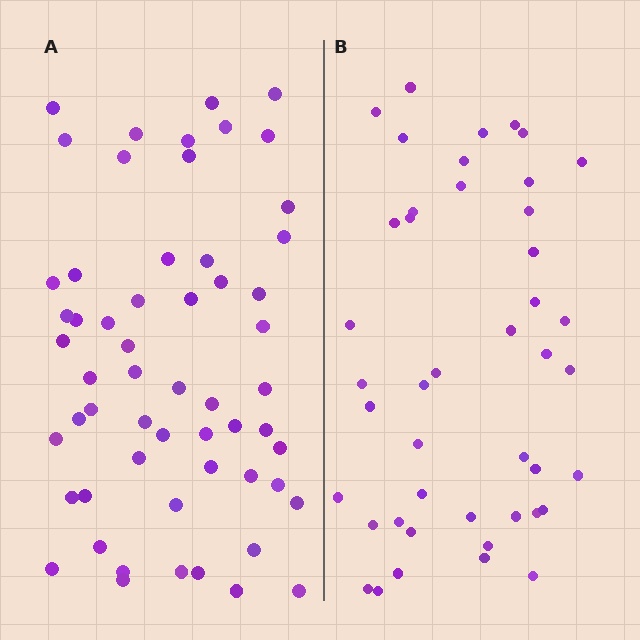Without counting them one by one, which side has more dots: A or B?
Region A (the left region) has more dots.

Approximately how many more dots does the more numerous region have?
Region A has approximately 15 more dots than region B.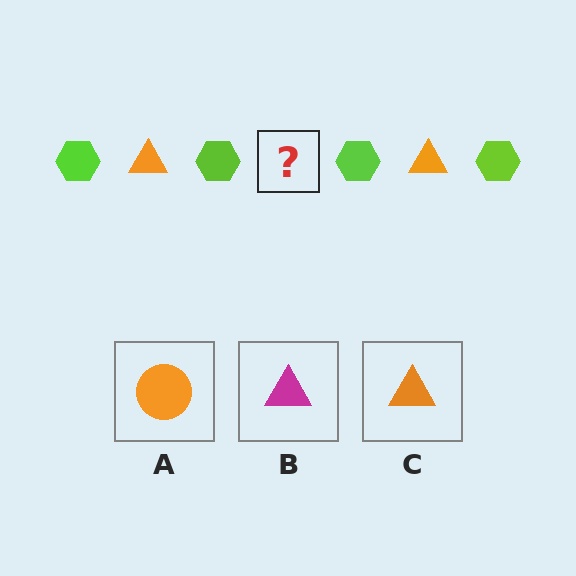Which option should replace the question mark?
Option C.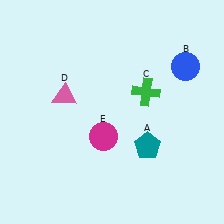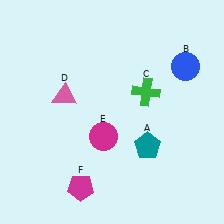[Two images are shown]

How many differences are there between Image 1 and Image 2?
There is 1 difference between the two images.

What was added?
A magenta pentagon (F) was added in Image 2.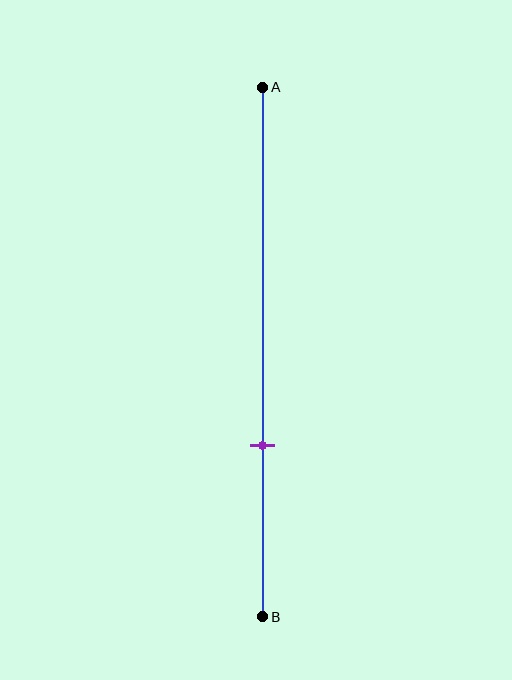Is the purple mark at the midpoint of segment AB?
No, the mark is at about 70% from A, not at the 50% midpoint.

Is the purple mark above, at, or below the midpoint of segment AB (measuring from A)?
The purple mark is below the midpoint of segment AB.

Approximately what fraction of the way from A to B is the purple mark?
The purple mark is approximately 70% of the way from A to B.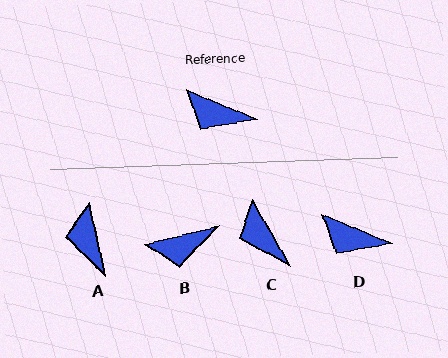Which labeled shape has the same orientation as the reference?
D.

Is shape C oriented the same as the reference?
No, it is off by about 38 degrees.